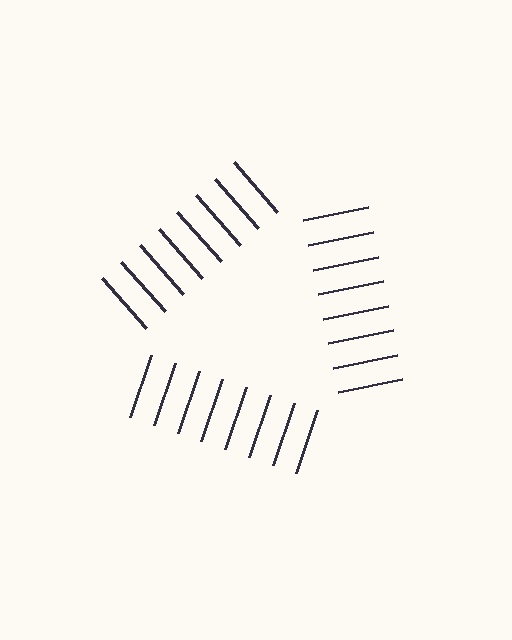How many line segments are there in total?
24 — 8 along each of the 3 edges.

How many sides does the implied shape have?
3 sides — the line-ends trace a triangle.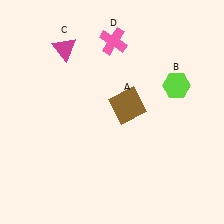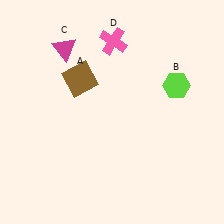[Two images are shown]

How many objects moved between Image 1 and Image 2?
1 object moved between the two images.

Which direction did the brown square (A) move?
The brown square (A) moved left.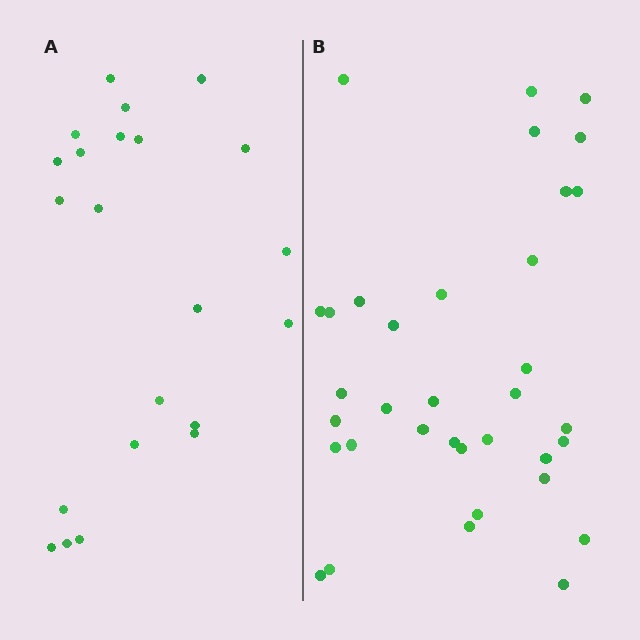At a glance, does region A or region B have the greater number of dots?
Region B (the right region) has more dots.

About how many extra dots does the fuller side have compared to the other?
Region B has approximately 15 more dots than region A.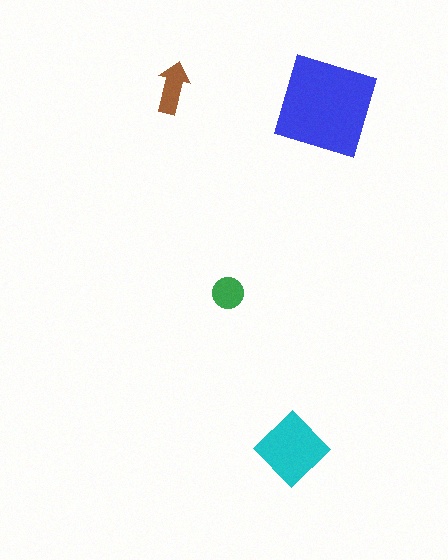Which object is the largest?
The blue diamond.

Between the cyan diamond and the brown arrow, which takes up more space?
The cyan diamond.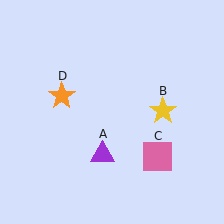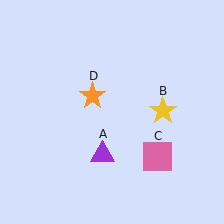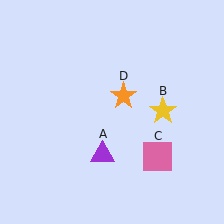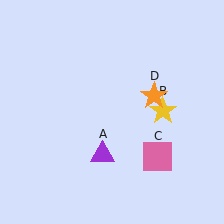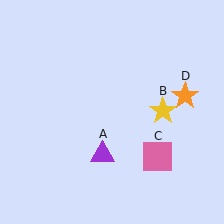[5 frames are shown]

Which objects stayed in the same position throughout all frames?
Purple triangle (object A) and yellow star (object B) and pink square (object C) remained stationary.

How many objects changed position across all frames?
1 object changed position: orange star (object D).